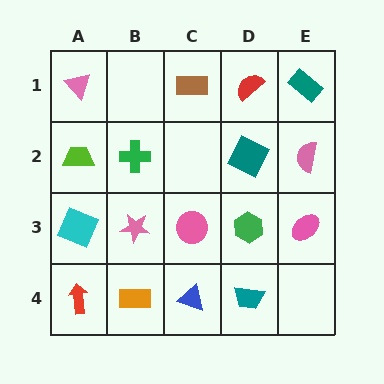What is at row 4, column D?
A teal trapezoid.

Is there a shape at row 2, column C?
No, that cell is empty.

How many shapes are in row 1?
4 shapes.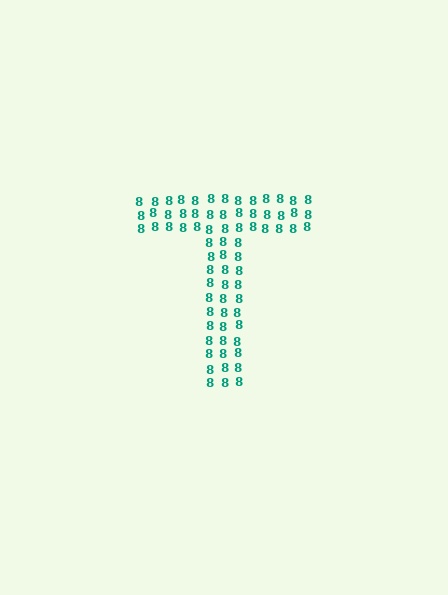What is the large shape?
The large shape is the letter T.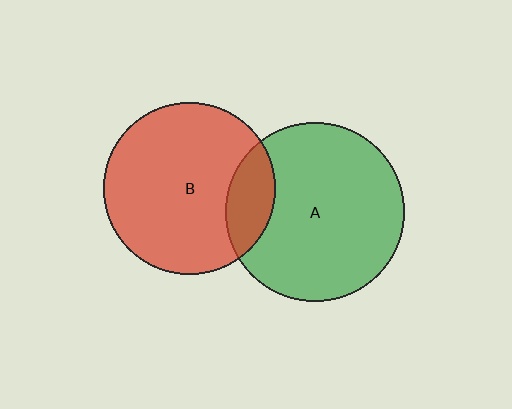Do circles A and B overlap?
Yes.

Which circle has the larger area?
Circle A (green).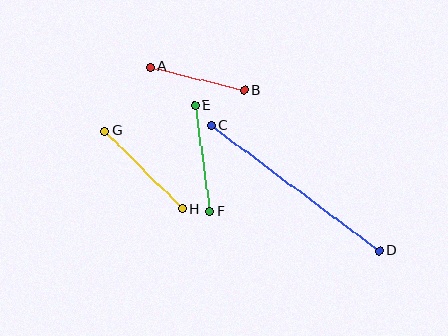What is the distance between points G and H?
The distance is approximately 109 pixels.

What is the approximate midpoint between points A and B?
The midpoint is at approximately (197, 79) pixels.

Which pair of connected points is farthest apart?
Points C and D are farthest apart.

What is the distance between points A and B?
The distance is approximately 97 pixels.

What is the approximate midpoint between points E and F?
The midpoint is at approximately (202, 159) pixels.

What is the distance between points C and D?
The distance is approximately 210 pixels.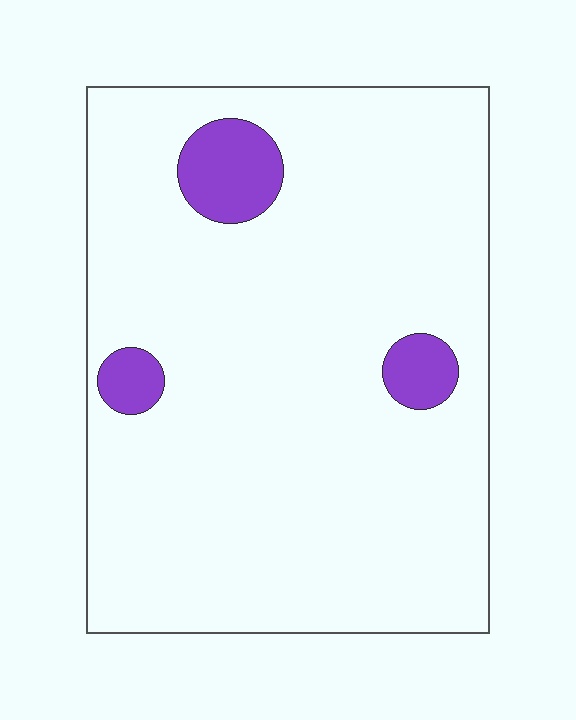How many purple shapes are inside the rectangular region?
3.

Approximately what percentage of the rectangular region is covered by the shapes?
Approximately 10%.